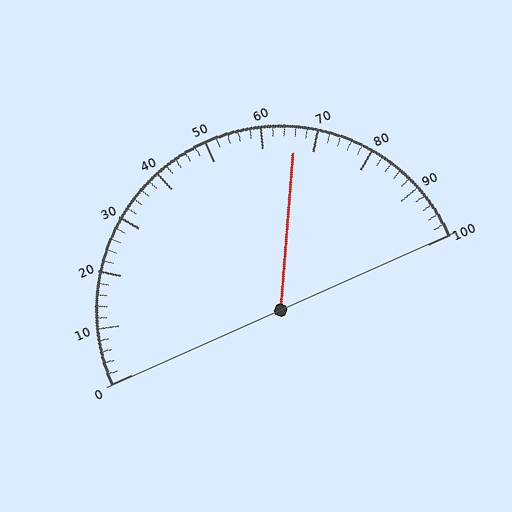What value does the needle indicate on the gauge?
The needle indicates approximately 66.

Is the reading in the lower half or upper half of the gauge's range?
The reading is in the upper half of the range (0 to 100).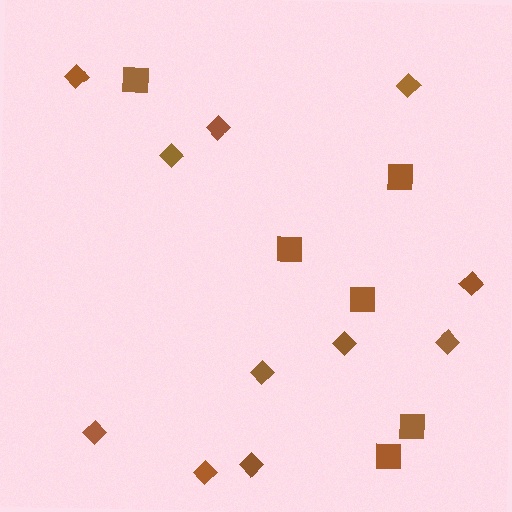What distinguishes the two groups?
There are 2 groups: one group of diamonds (11) and one group of squares (6).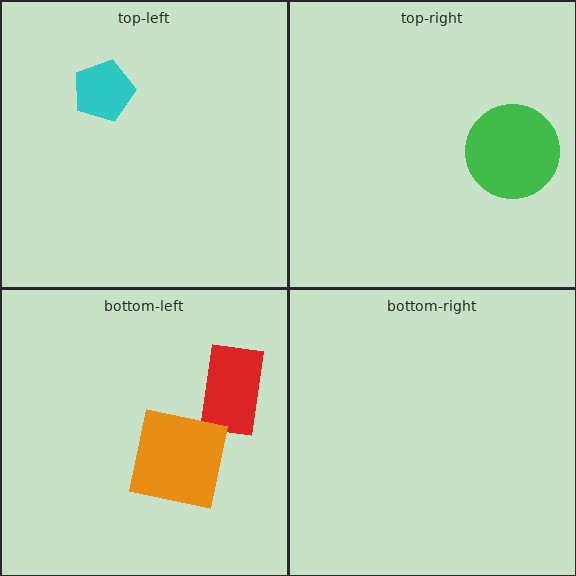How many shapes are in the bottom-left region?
2.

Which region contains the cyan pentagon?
The top-left region.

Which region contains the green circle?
The top-right region.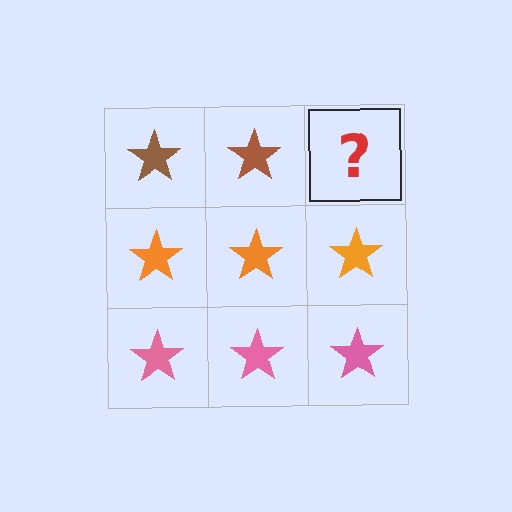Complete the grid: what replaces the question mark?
The question mark should be replaced with a brown star.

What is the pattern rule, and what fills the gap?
The rule is that each row has a consistent color. The gap should be filled with a brown star.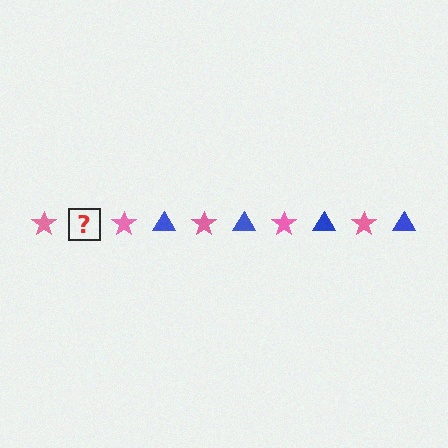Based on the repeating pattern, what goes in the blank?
The blank should be a blue triangle.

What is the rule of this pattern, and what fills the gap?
The rule is that the pattern alternates between pink star and blue triangle. The gap should be filled with a blue triangle.